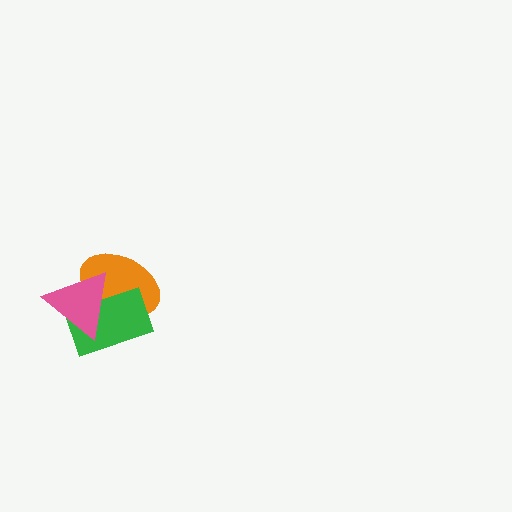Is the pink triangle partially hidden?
No, no other shape covers it.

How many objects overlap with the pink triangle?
2 objects overlap with the pink triangle.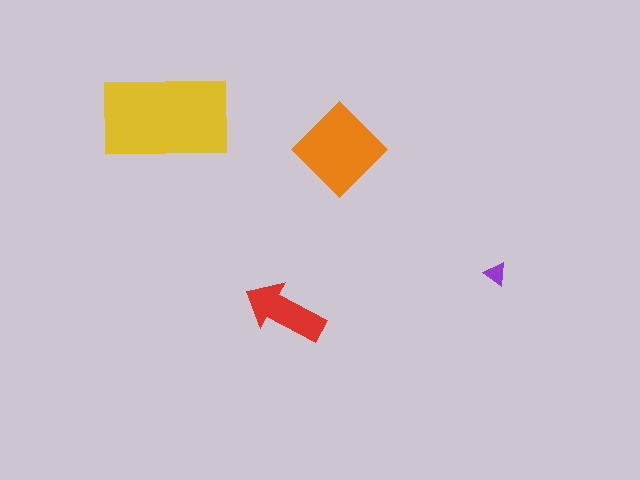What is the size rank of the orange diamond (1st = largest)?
2nd.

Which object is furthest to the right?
The purple triangle is rightmost.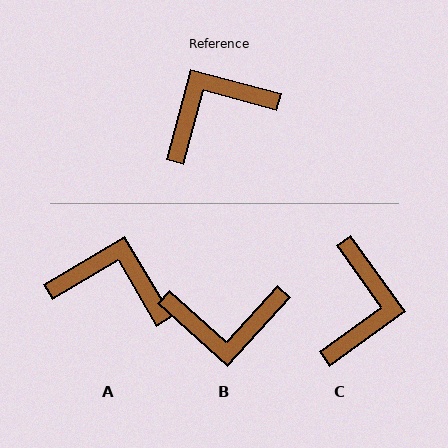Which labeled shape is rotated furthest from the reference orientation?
B, about 153 degrees away.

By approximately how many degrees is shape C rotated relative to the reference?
Approximately 129 degrees clockwise.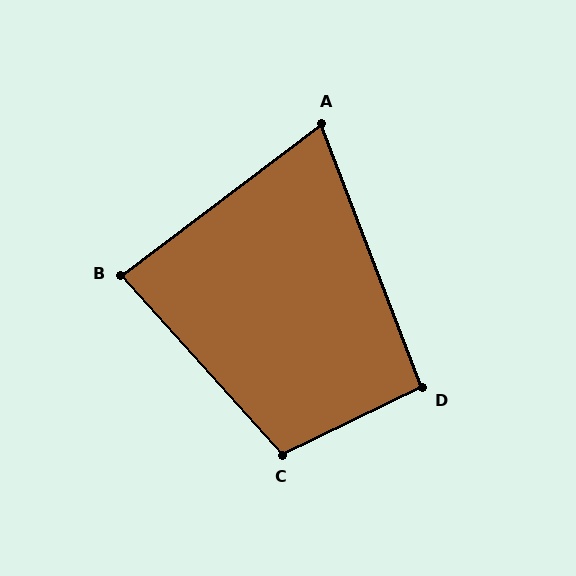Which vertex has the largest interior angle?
C, at approximately 106 degrees.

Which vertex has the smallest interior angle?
A, at approximately 74 degrees.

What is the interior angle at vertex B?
Approximately 85 degrees (approximately right).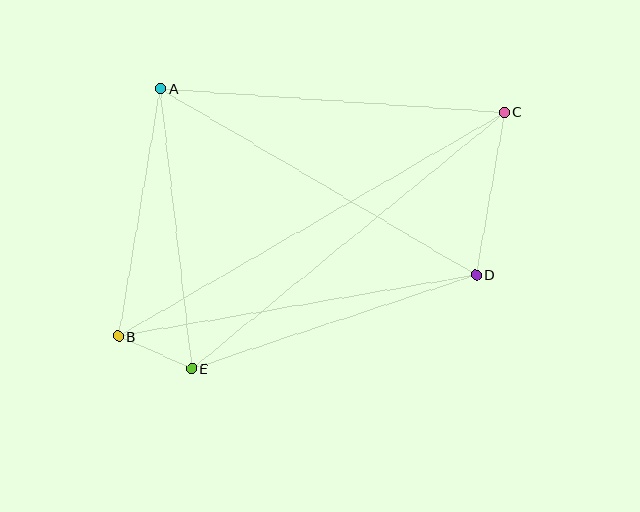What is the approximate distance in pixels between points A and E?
The distance between A and E is approximately 282 pixels.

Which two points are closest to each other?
Points B and E are closest to each other.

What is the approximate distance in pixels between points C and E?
The distance between C and E is approximately 405 pixels.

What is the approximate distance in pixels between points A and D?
The distance between A and D is approximately 366 pixels.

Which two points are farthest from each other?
Points B and C are farthest from each other.